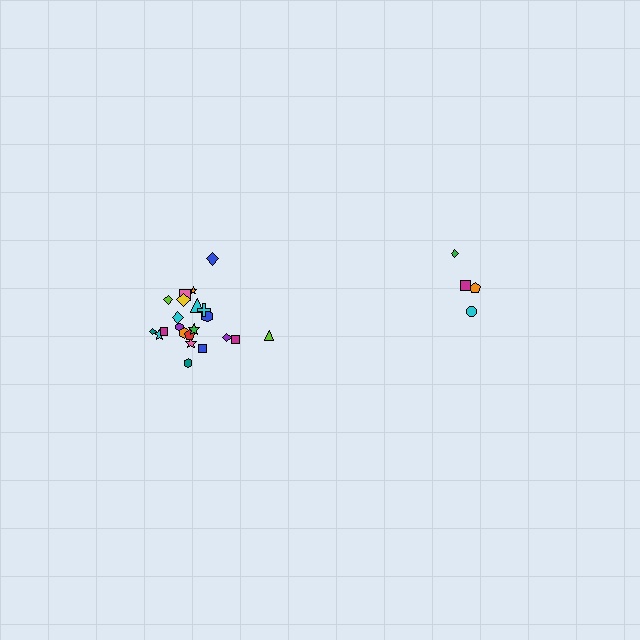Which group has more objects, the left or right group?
The left group.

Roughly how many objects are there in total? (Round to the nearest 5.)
Roughly 25 objects in total.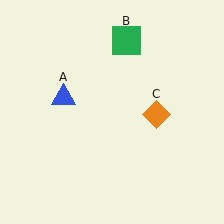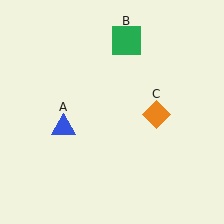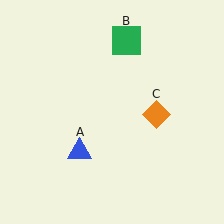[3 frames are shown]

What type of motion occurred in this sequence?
The blue triangle (object A) rotated counterclockwise around the center of the scene.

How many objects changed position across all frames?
1 object changed position: blue triangle (object A).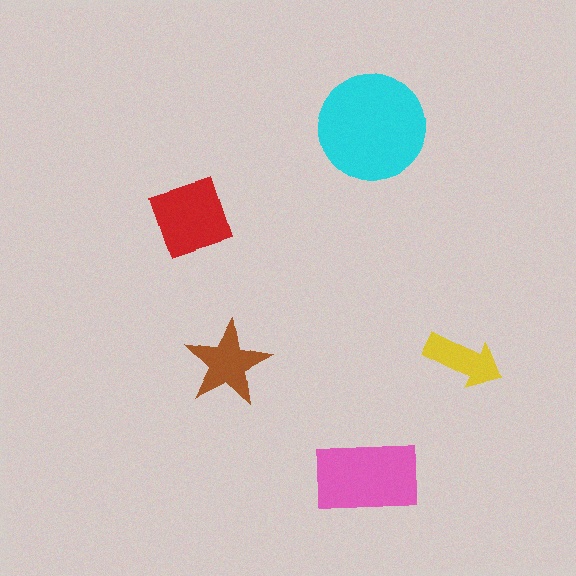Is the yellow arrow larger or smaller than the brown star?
Smaller.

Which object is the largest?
The cyan circle.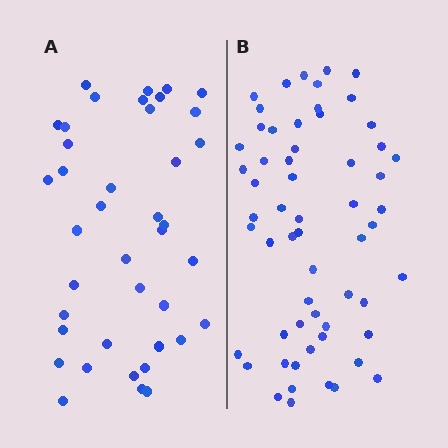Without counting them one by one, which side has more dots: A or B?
Region B (the right region) has more dots.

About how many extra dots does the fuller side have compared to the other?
Region B has approximately 20 more dots than region A.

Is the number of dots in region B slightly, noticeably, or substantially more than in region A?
Region B has substantially more. The ratio is roughly 1.5 to 1.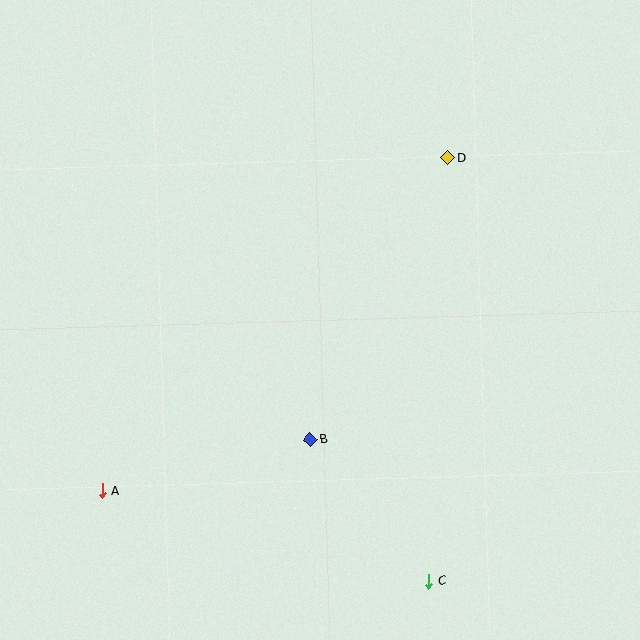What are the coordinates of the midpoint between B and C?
The midpoint between B and C is at (369, 510).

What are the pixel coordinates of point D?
Point D is at (448, 158).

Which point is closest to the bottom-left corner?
Point A is closest to the bottom-left corner.